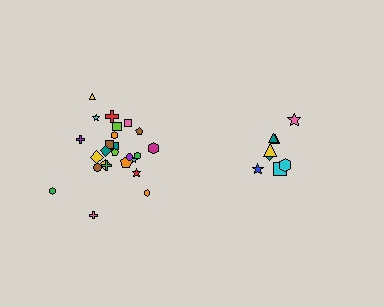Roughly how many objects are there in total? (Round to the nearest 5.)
Roughly 35 objects in total.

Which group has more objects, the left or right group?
The left group.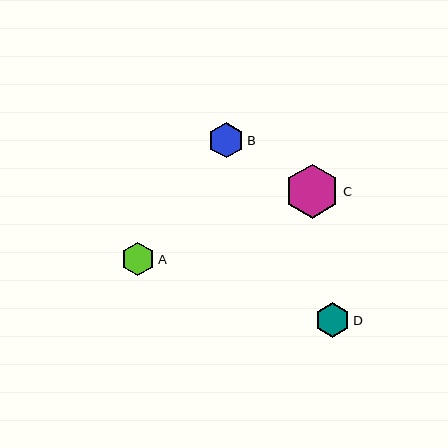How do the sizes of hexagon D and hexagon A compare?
Hexagon D and hexagon A are approximately the same size.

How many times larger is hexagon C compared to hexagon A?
Hexagon C is approximately 1.6 times the size of hexagon A.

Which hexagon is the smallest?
Hexagon A is the smallest with a size of approximately 34 pixels.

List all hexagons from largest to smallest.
From largest to smallest: C, B, D, A.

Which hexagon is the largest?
Hexagon C is the largest with a size of approximately 54 pixels.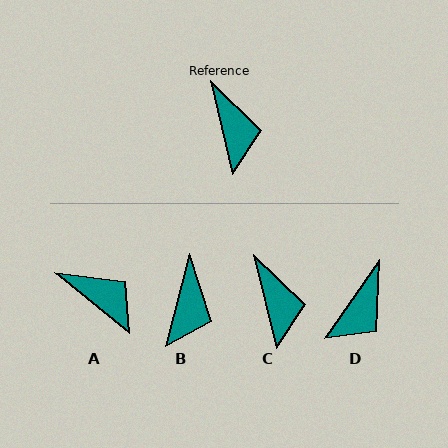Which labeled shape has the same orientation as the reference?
C.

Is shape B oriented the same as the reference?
No, it is off by about 28 degrees.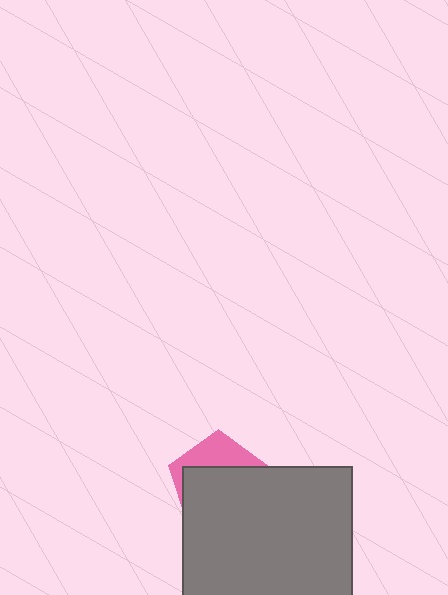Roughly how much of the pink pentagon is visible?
A small part of it is visible (roughly 32%).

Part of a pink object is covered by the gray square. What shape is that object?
It is a pentagon.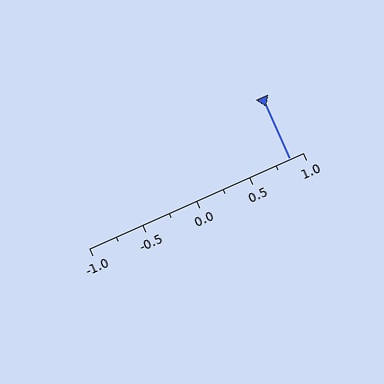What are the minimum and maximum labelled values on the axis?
The axis runs from -1.0 to 1.0.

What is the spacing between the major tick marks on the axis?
The major ticks are spaced 0.5 apart.